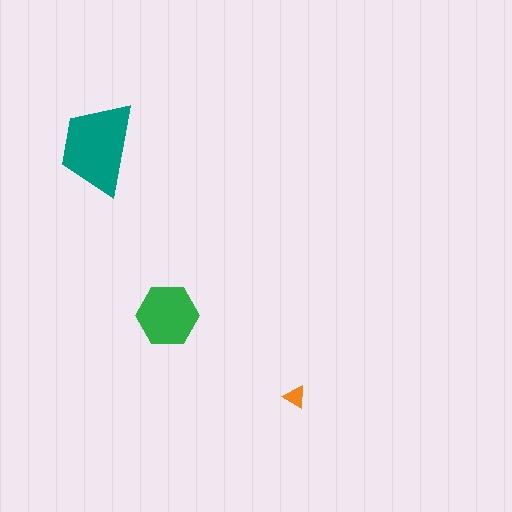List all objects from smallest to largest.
The orange triangle, the green hexagon, the teal trapezoid.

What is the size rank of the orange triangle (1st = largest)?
3rd.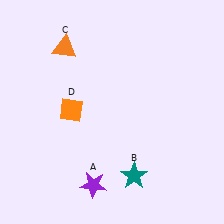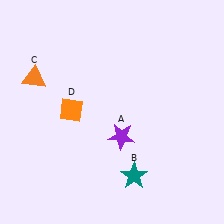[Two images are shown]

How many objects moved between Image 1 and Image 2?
2 objects moved between the two images.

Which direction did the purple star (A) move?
The purple star (A) moved up.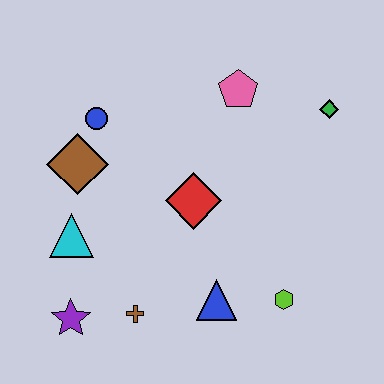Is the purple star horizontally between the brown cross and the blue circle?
No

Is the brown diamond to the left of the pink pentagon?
Yes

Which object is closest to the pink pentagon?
The green diamond is closest to the pink pentagon.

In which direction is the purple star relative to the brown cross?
The purple star is to the left of the brown cross.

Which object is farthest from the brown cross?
The green diamond is farthest from the brown cross.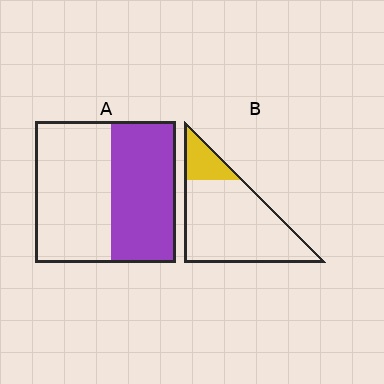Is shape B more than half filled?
No.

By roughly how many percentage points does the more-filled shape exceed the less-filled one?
By roughly 30 percentage points (A over B).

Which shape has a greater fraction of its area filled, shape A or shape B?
Shape A.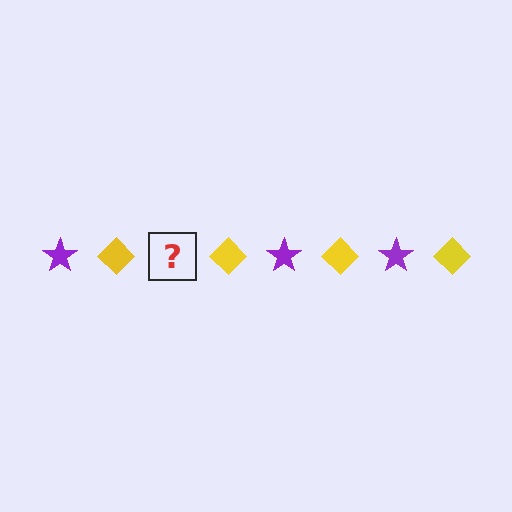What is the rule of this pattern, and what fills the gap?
The rule is that the pattern alternates between purple star and yellow diamond. The gap should be filled with a purple star.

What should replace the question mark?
The question mark should be replaced with a purple star.